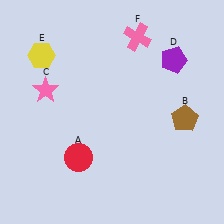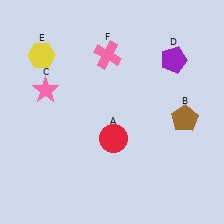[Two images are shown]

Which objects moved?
The objects that moved are: the red circle (A), the pink cross (F).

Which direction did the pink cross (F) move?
The pink cross (F) moved left.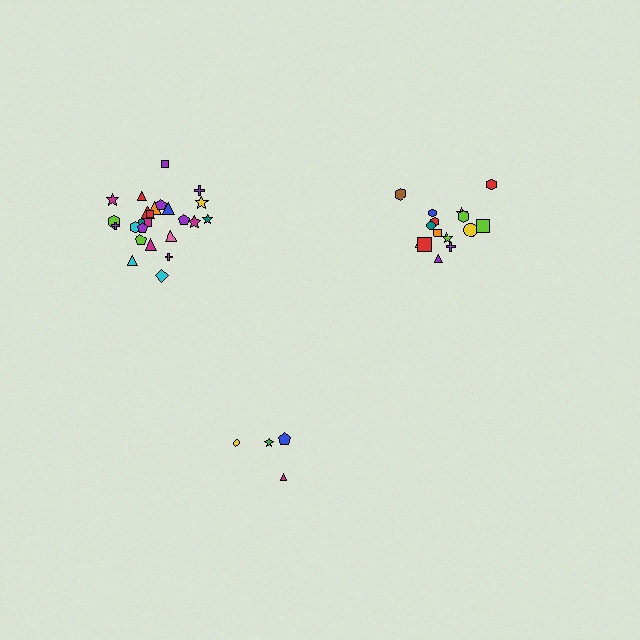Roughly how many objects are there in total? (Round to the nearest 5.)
Roughly 45 objects in total.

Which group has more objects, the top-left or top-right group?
The top-left group.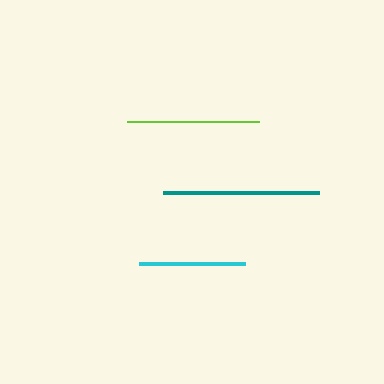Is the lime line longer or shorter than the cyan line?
The lime line is longer than the cyan line.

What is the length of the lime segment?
The lime segment is approximately 132 pixels long.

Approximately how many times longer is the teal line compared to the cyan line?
The teal line is approximately 1.5 times the length of the cyan line.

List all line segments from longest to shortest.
From longest to shortest: teal, lime, cyan.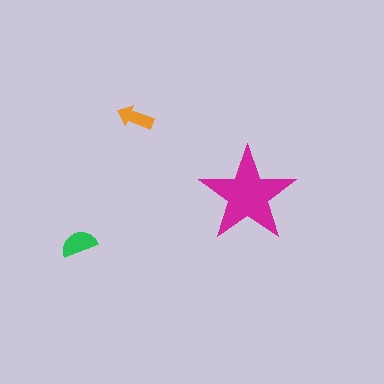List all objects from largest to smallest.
The magenta star, the green semicircle, the orange arrow.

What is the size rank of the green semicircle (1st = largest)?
2nd.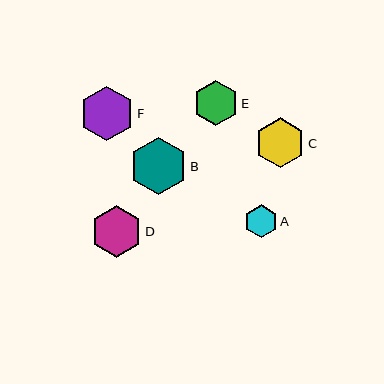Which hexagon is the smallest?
Hexagon A is the smallest with a size of approximately 33 pixels.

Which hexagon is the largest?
Hexagon B is the largest with a size of approximately 57 pixels.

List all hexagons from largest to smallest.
From largest to smallest: B, F, D, C, E, A.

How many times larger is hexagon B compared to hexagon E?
Hexagon B is approximately 1.3 times the size of hexagon E.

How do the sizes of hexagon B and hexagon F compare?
Hexagon B and hexagon F are approximately the same size.